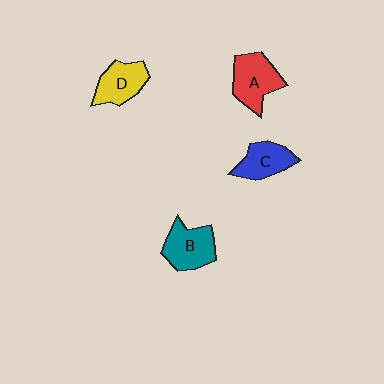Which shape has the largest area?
Shape A (red).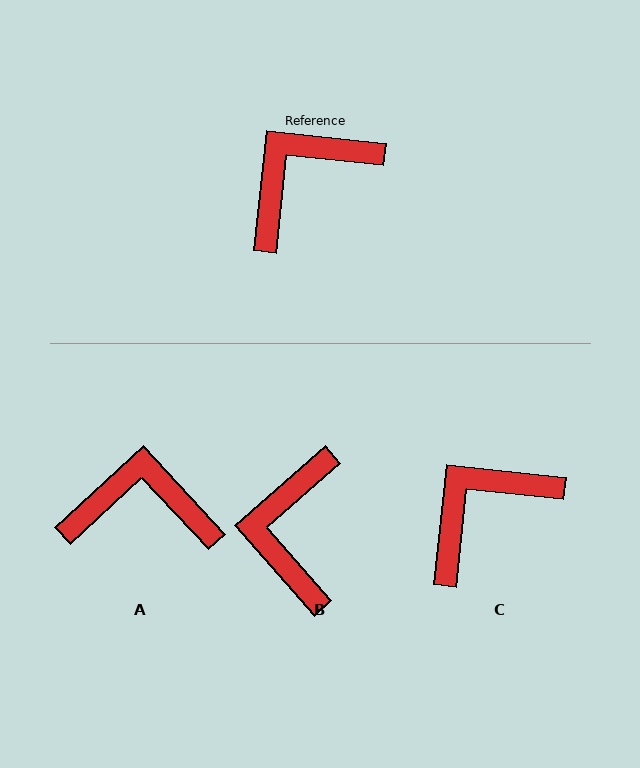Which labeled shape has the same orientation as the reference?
C.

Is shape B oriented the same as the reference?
No, it is off by about 47 degrees.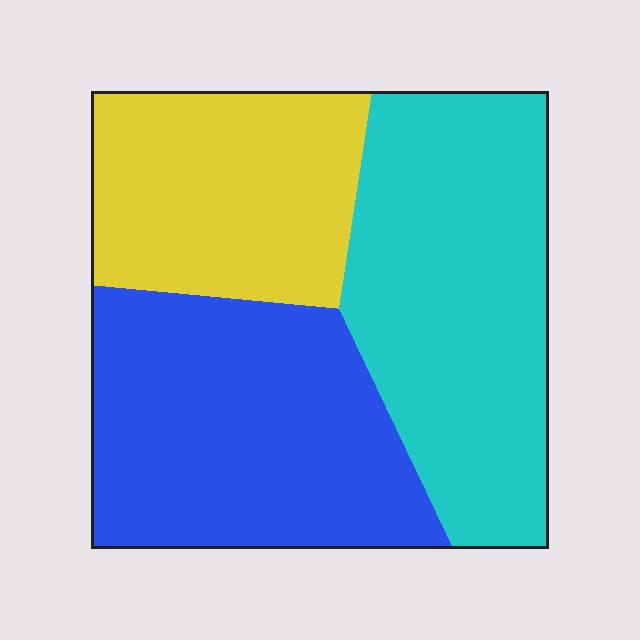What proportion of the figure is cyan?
Cyan takes up about three eighths (3/8) of the figure.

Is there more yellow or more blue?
Blue.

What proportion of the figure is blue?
Blue covers about 35% of the figure.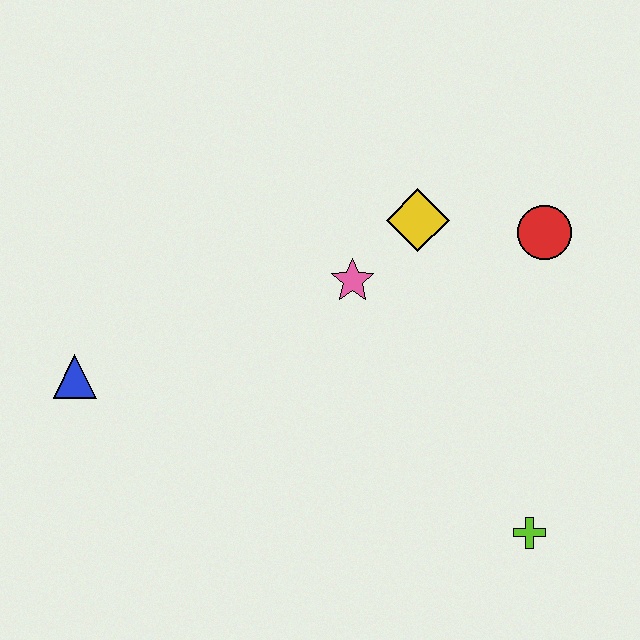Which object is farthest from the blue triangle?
The red circle is farthest from the blue triangle.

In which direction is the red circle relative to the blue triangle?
The red circle is to the right of the blue triangle.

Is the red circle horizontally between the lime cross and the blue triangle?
No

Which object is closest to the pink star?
The yellow diamond is closest to the pink star.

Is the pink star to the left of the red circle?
Yes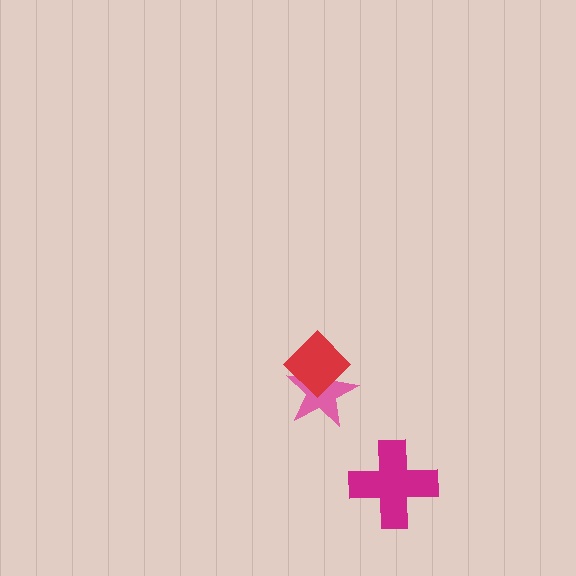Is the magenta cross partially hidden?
No, no other shape covers it.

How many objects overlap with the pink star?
1 object overlaps with the pink star.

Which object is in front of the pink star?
The red diamond is in front of the pink star.